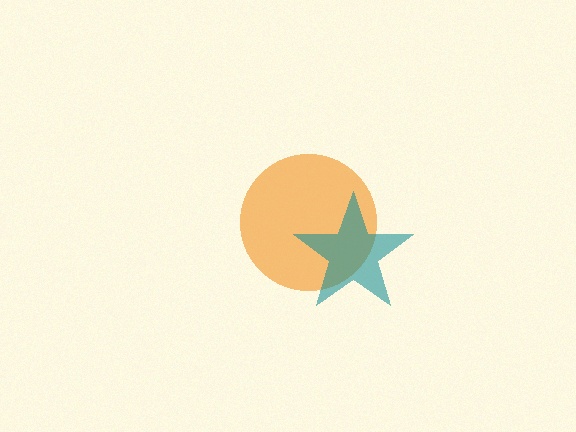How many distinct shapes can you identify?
There are 2 distinct shapes: an orange circle, a teal star.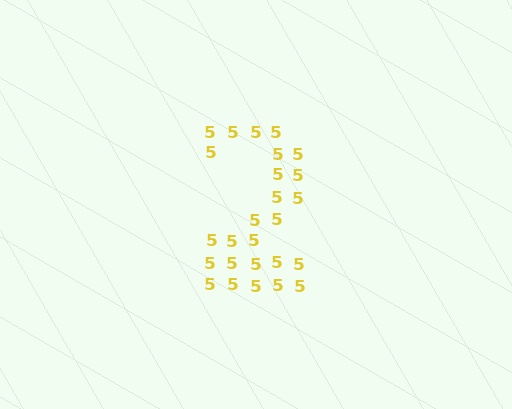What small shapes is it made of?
It is made of small digit 5's.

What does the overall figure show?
The overall figure shows the digit 2.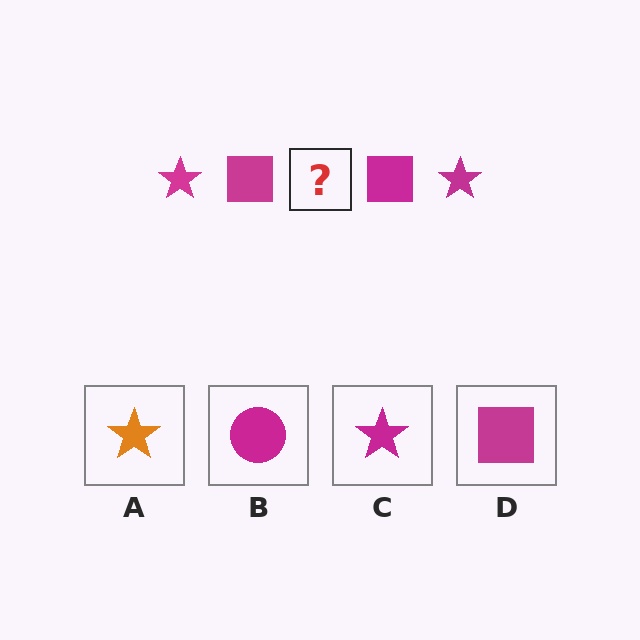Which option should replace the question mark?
Option C.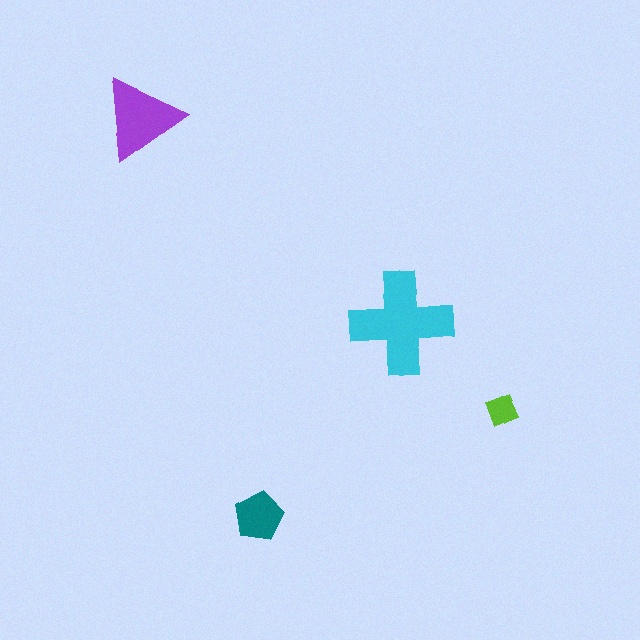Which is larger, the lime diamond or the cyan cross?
The cyan cross.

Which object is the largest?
The cyan cross.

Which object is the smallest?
The lime diamond.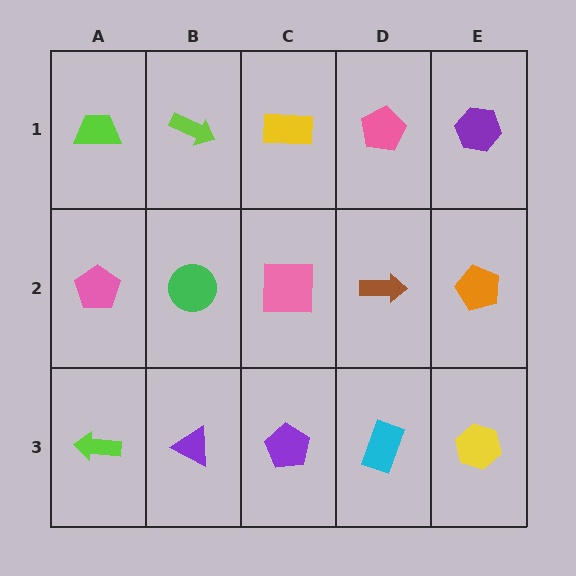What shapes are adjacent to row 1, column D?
A brown arrow (row 2, column D), a yellow rectangle (row 1, column C), a purple hexagon (row 1, column E).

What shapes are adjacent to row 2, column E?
A purple hexagon (row 1, column E), a yellow hexagon (row 3, column E), a brown arrow (row 2, column D).